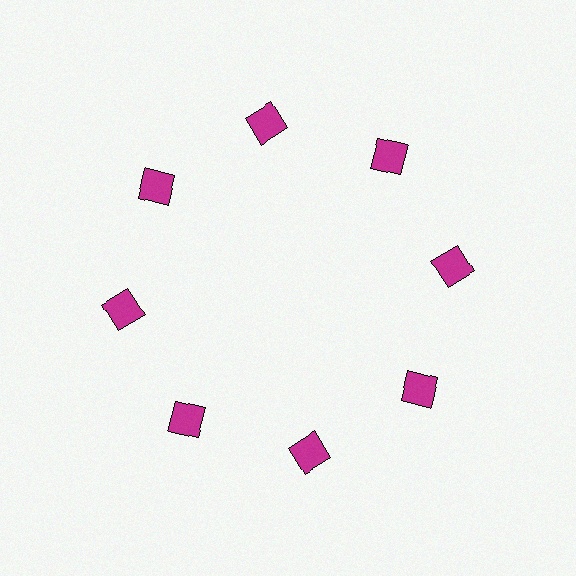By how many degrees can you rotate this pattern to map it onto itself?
The pattern maps onto itself every 45 degrees of rotation.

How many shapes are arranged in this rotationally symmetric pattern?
There are 8 shapes, arranged in 8 groups of 1.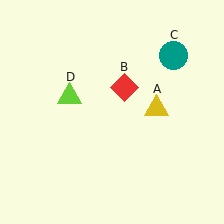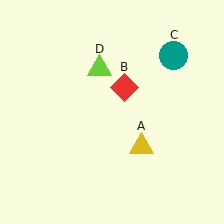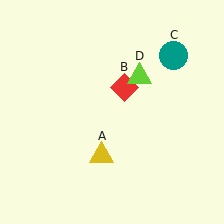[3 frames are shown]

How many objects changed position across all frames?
2 objects changed position: yellow triangle (object A), lime triangle (object D).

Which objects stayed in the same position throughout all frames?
Red diamond (object B) and teal circle (object C) remained stationary.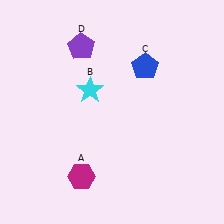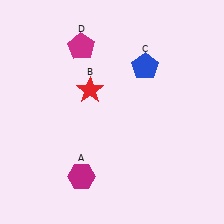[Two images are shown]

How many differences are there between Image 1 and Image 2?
There are 2 differences between the two images.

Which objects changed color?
B changed from cyan to red. D changed from purple to magenta.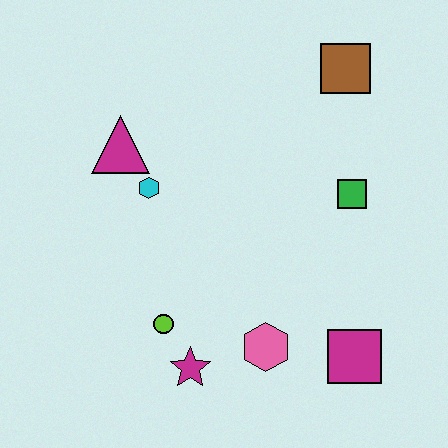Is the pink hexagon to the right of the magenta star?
Yes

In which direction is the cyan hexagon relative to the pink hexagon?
The cyan hexagon is above the pink hexagon.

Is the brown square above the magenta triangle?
Yes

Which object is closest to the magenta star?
The lime circle is closest to the magenta star.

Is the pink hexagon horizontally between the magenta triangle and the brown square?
Yes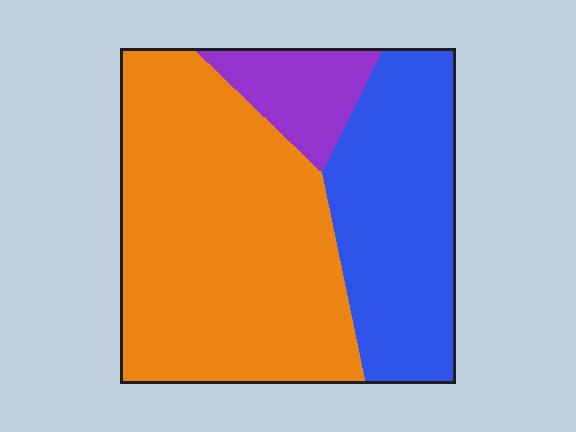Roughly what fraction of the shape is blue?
Blue covers around 30% of the shape.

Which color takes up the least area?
Purple, at roughly 10%.